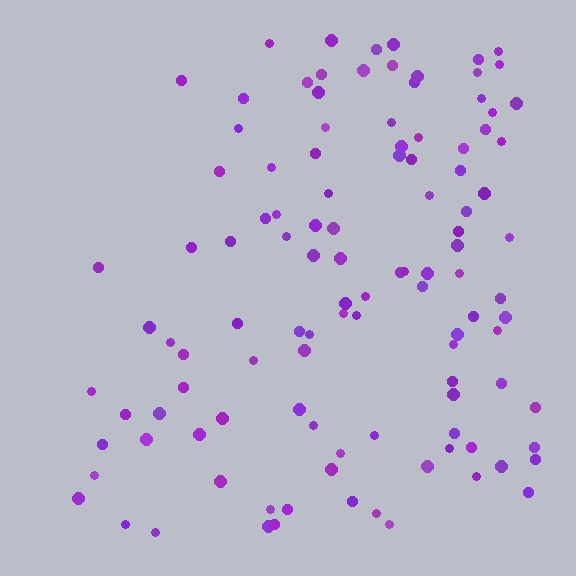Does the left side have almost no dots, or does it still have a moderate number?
Still a moderate number, just noticeably fewer than the right.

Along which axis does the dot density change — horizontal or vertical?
Horizontal.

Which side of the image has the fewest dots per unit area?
The left.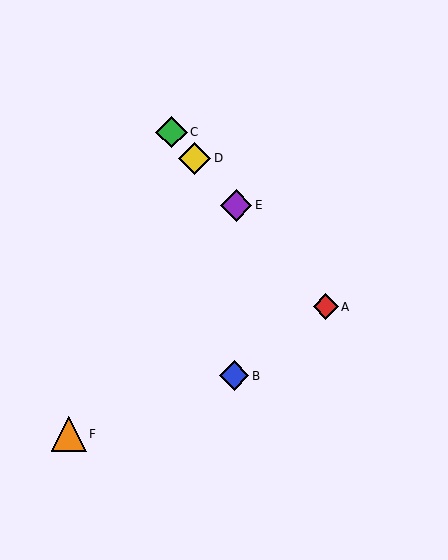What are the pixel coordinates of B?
Object B is at (234, 376).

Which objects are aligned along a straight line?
Objects A, C, D, E are aligned along a straight line.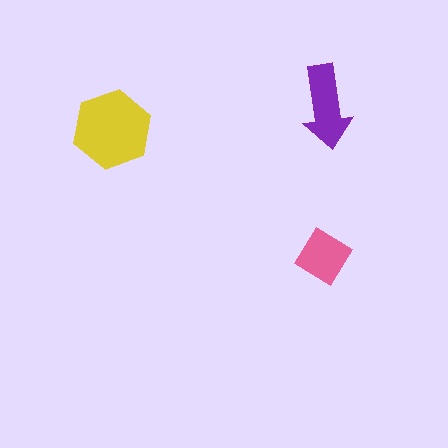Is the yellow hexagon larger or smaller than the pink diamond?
Larger.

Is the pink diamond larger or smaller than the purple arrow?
Smaller.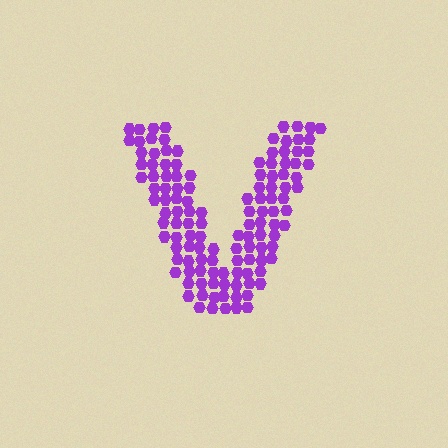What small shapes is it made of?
It is made of small hexagons.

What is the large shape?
The large shape is the letter V.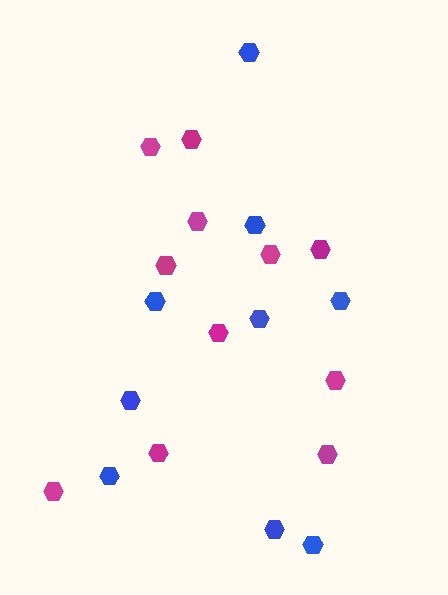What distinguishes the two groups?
There are 2 groups: one group of blue hexagons (9) and one group of magenta hexagons (11).